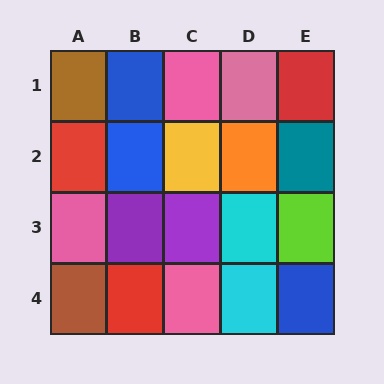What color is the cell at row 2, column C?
Yellow.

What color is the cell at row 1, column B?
Blue.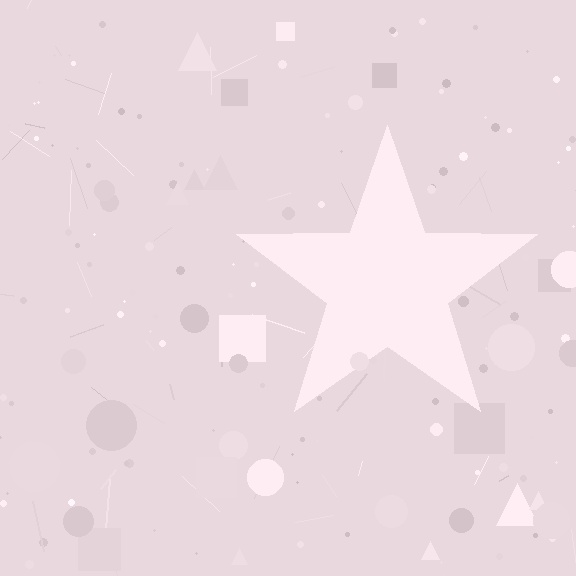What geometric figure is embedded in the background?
A star is embedded in the background.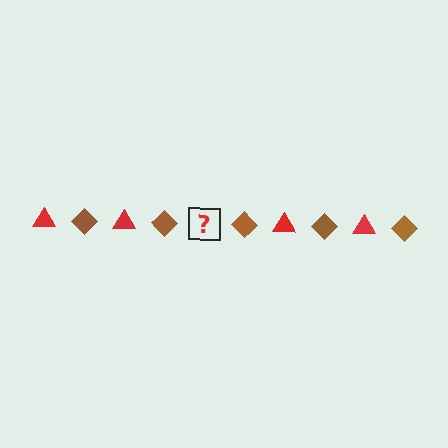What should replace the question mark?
The question mark should be replaced with a red triangle.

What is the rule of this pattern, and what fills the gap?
The rule is that the pattern alternates between red triangle and brown diamond. The gap should be filled with a red triangle.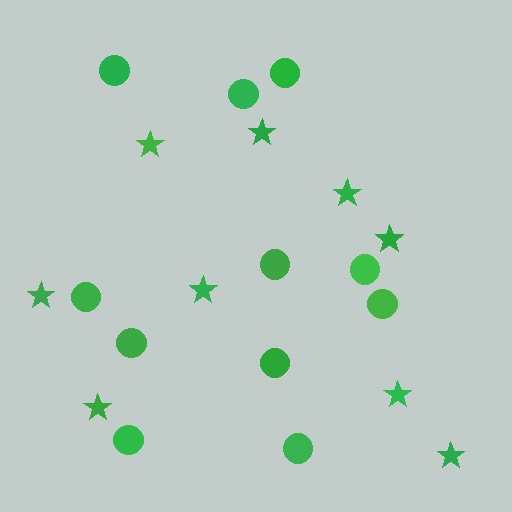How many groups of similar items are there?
There are 2 groups: one group of stars (9) and one group of circles (11).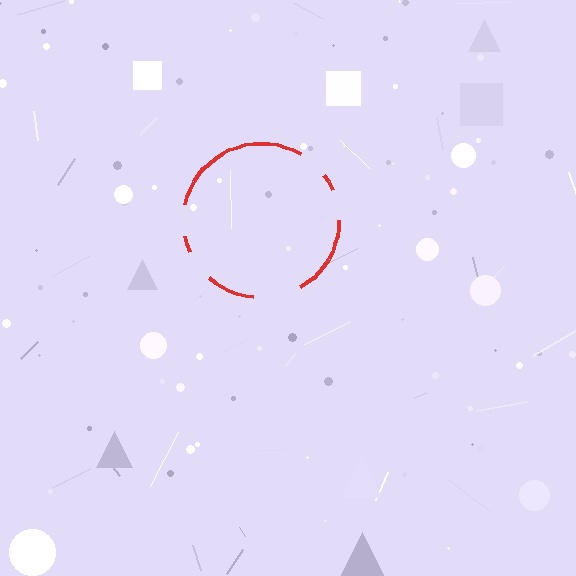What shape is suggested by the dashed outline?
The dashed outline suggests a circle.